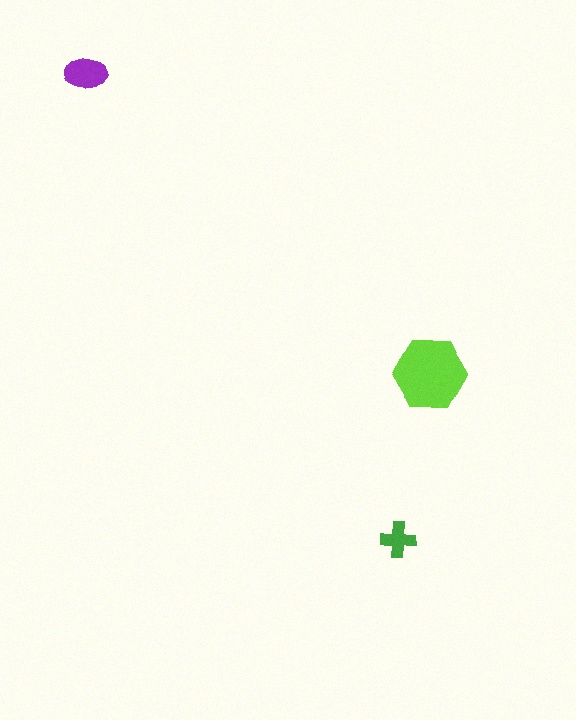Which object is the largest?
The lime hexagon.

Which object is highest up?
The purple ellipse is topmost.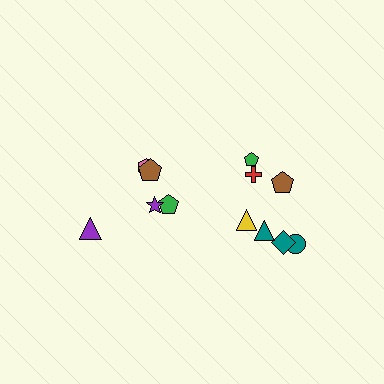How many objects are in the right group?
There are 7 objects.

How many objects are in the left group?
There are 5 objects.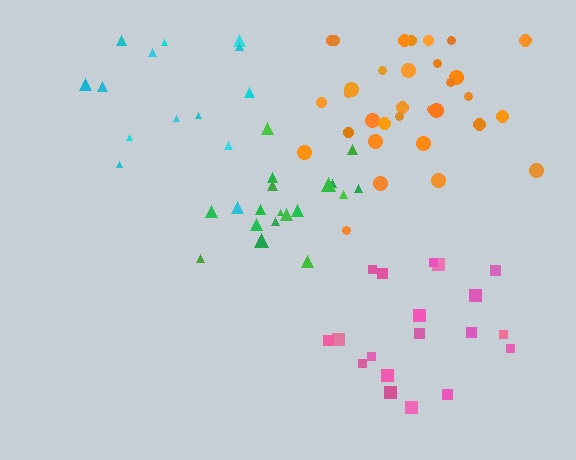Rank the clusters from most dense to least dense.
orange, green, pink, cyan.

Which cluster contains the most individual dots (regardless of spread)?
Orange (32).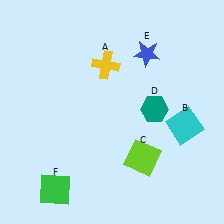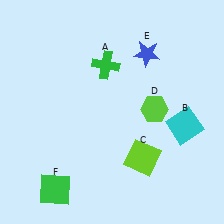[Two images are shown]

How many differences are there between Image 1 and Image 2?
There are 2 differences between the two images.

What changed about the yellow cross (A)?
In Image 1, A is yellow. In Image 2, it changed to green.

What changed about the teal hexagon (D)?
In Image 1, D is teal. In Image 2, it changed to lime.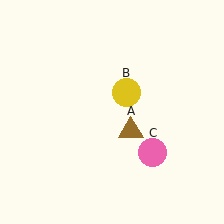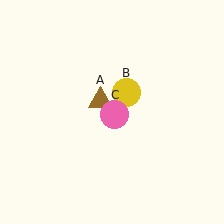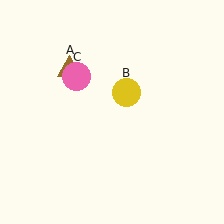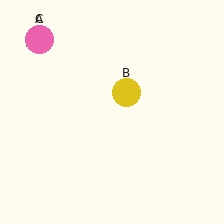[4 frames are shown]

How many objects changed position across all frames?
2 objects changed position: brown triangle (object A), pink circle (object C).